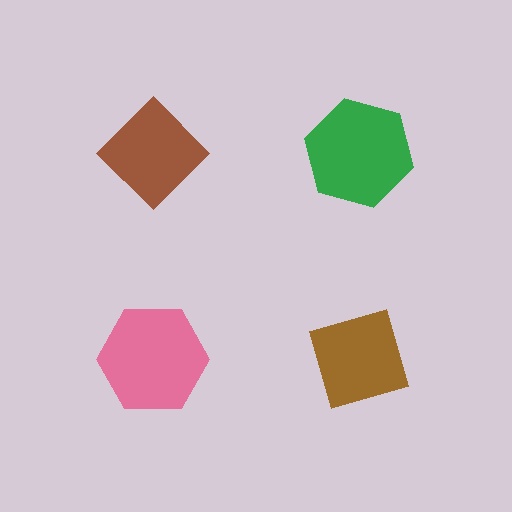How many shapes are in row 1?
2 shapes.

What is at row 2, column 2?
A brown diamond.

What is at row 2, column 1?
A pink hexagon.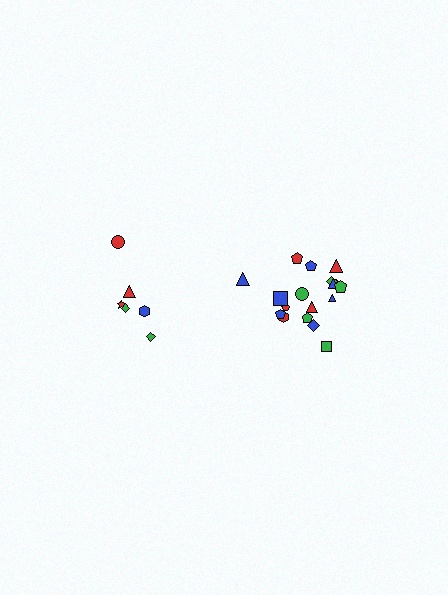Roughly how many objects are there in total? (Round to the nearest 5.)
Roughly 25 objects in total.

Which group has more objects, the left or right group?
The right group.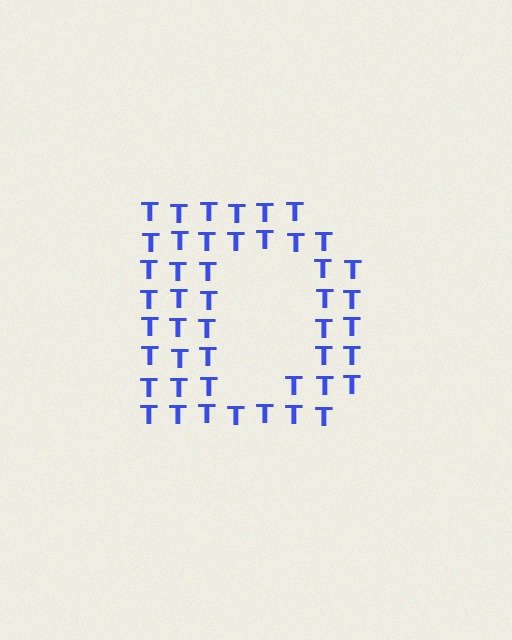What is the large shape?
The large shape is the letter D.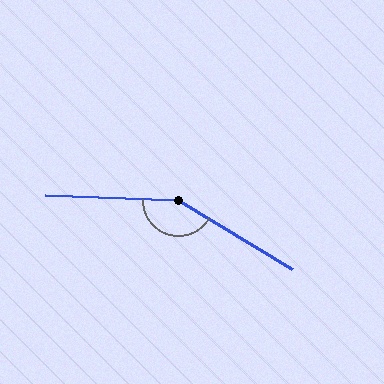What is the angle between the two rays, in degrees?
Approximately 151 degrees.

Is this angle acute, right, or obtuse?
It is obtuse.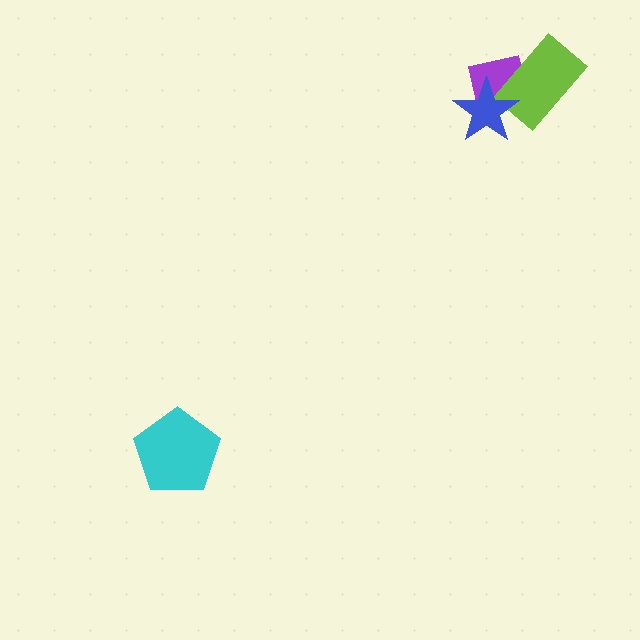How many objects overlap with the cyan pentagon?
0 objects overlap with the cyan pentagon.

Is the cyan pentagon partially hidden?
No, no other shape covers it.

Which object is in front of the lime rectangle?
The blue star is in front of the lime rectangle.